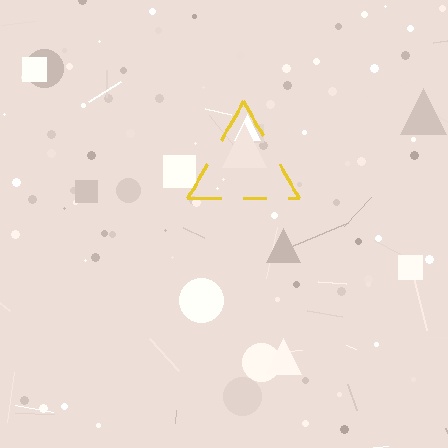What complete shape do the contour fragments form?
The contour fragments form a triangle.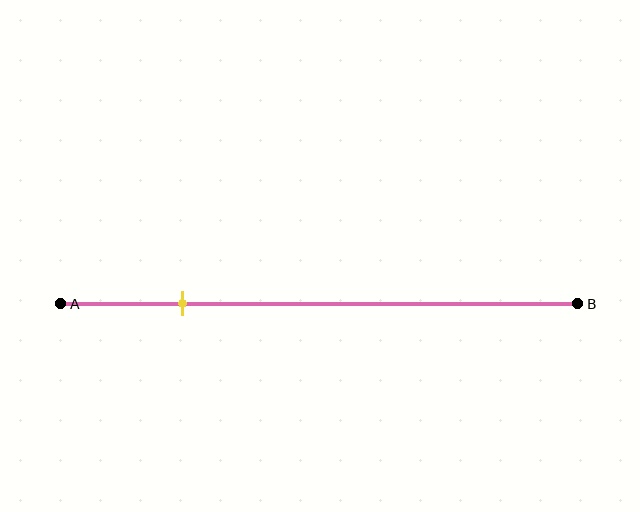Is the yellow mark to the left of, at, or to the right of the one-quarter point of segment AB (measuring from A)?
The yellow mark is approximately at the one-quarter point of segment AB.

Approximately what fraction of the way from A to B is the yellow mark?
The yellow mark is approximately 25% of the way from A to B.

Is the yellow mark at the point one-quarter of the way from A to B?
Yes, the mark is approximately at the one-quarter point.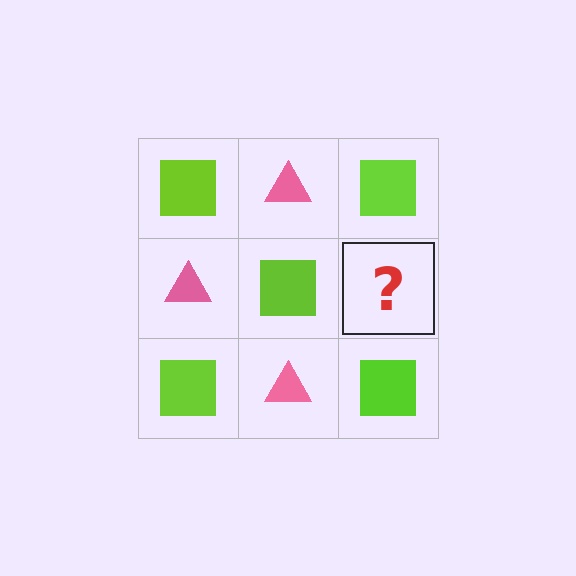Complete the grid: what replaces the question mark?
The question mark should be replaced with a pink triangle.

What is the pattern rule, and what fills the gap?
The rule is that it alternates lime square and pink triangle in a checkerboard pattern. The gap should be filled with a pink triangle.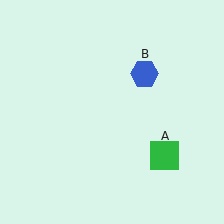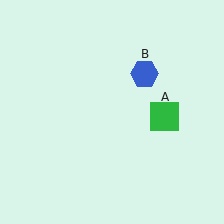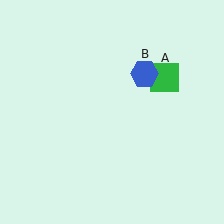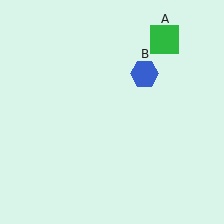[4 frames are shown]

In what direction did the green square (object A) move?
The green square (object A) moved up.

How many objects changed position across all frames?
1 object changed position: green square (object A).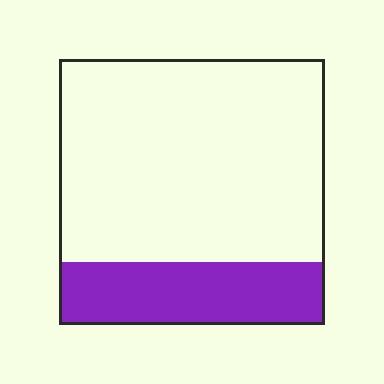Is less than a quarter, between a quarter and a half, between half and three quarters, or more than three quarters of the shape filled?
Less than a quarter.